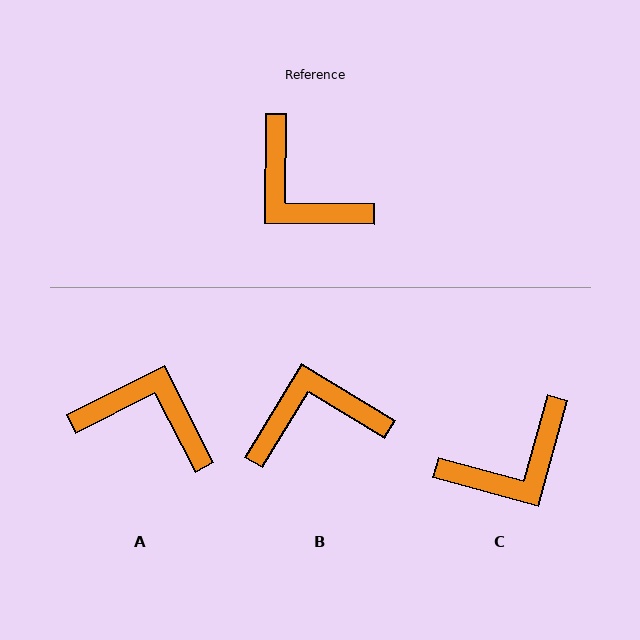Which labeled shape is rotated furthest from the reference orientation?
A, about 153 degrees away.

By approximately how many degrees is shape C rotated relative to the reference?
Approximately 75 degrees counter-clockwise.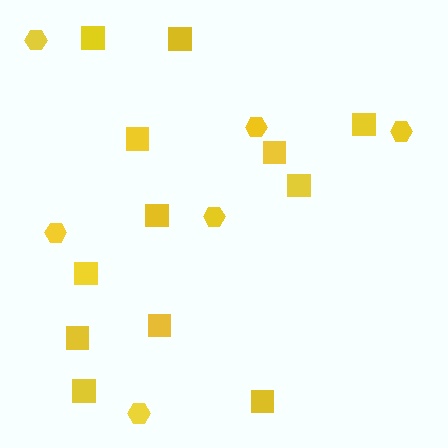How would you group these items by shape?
There are 2 groups: one group of hexagons (6) and one group of squares (12).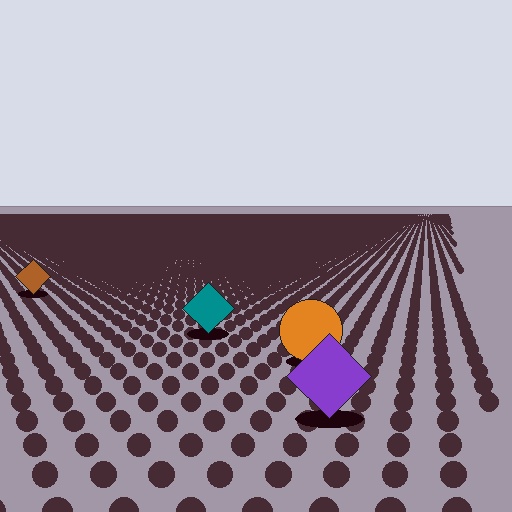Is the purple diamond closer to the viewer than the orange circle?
Yes. The purple diamond is closer — you can tell from the texture gradient: the ground texture is coarser near it.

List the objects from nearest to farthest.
From nearest to farthest: the purple diamond, the orange circle, the teal diamond, the brown diamond.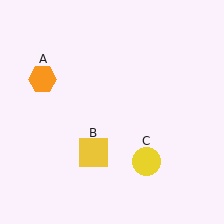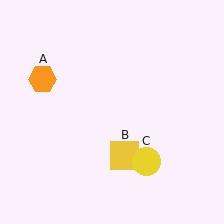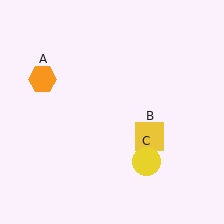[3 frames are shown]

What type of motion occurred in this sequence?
The yellow square (object B) rotated counterclockwise around the center of the scene.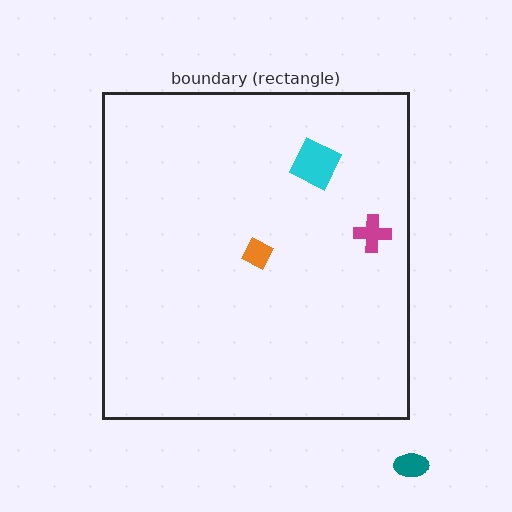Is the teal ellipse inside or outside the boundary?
Outside.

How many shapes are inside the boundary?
3 inside, 1 outside.